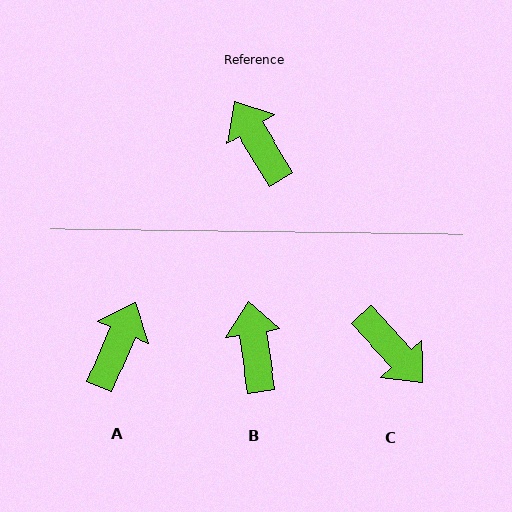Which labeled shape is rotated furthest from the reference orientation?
C, about 169 degrees away.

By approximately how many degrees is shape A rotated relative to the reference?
Approximately 54 degrees clockwise.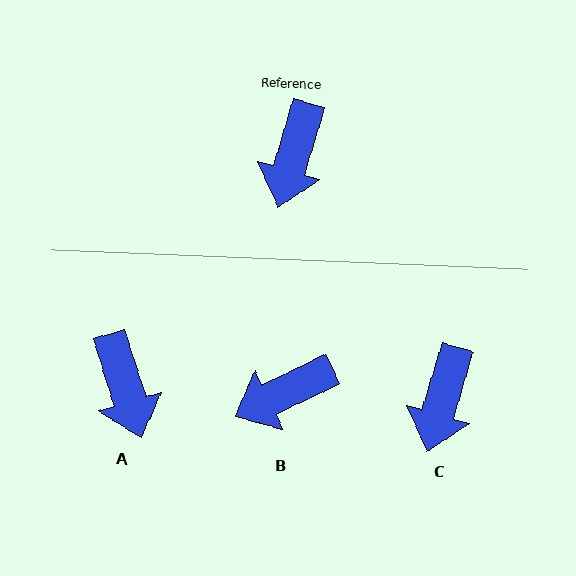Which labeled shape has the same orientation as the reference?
C.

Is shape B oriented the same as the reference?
No, it is off by about 47 degrees.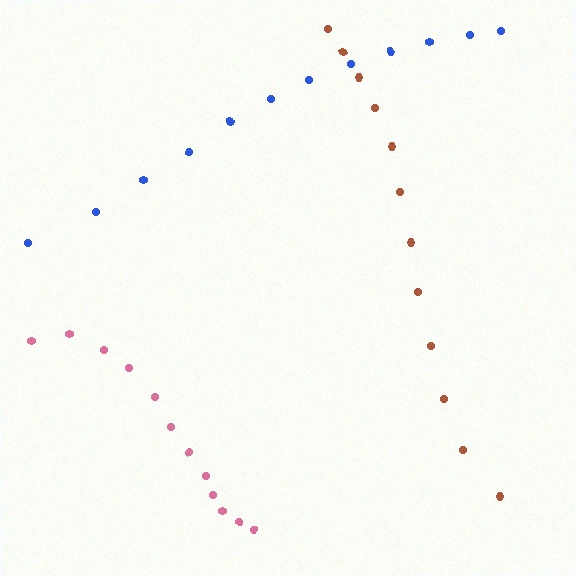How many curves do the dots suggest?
There are 3 distinct paths.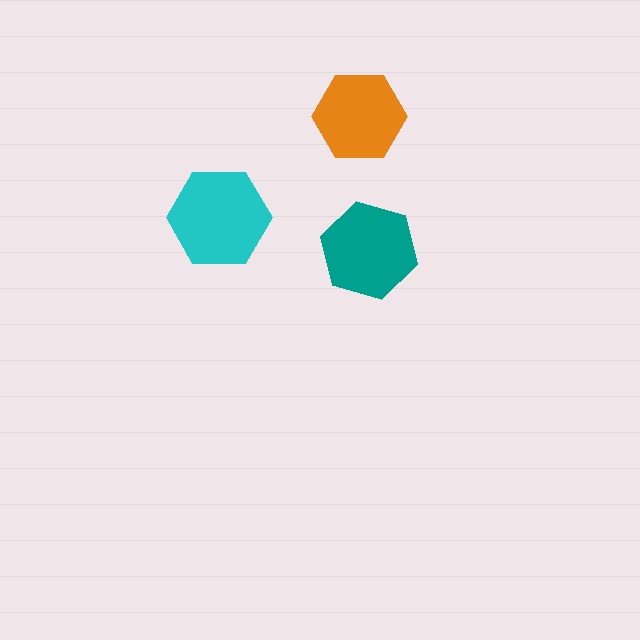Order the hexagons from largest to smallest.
the cyan one, the teal one, the orange one.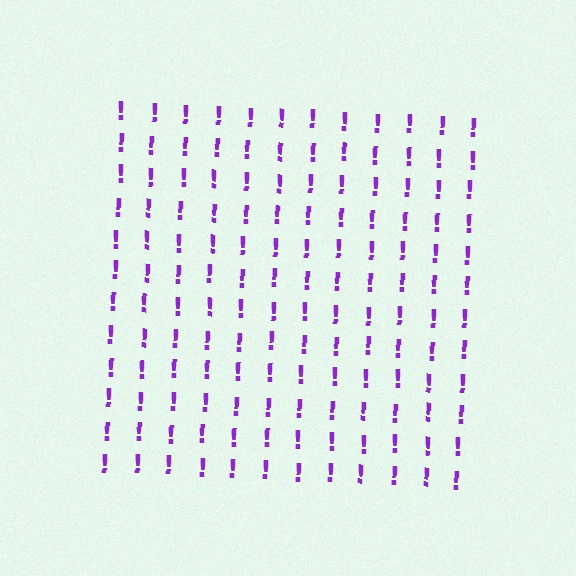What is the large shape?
The large shape is a square.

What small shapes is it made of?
It is made of small exclamation marks.